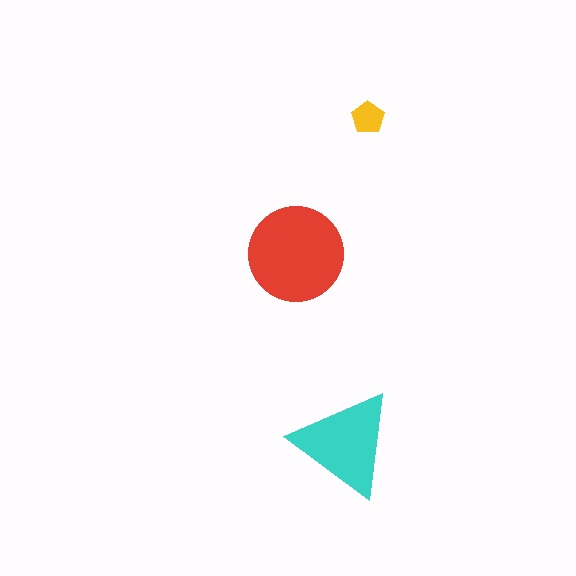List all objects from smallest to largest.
The yellow pentagon, the cyan triangle, the red circle.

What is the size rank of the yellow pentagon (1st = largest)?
3rd.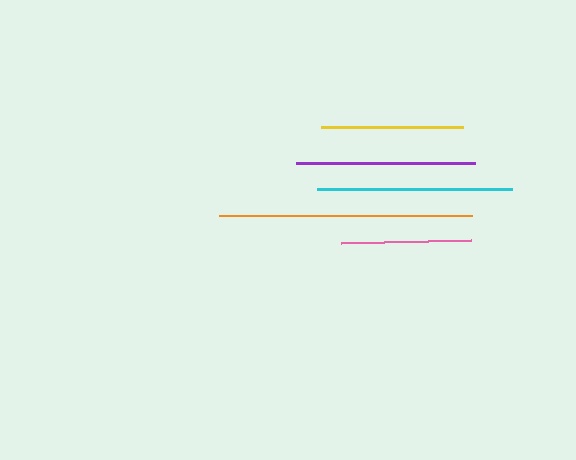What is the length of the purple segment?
The purple segment is approximately 180 pixels long.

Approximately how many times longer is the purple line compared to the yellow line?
The purple line is approximately 1.3 times the length of the yellow line.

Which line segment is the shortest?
The pink line is the shortest at approximately 130 pixels.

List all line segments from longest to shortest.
From longest to shortest: orange, cyan, purple, yellow, pink.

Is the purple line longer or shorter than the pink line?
The purple line is longer than the pink line.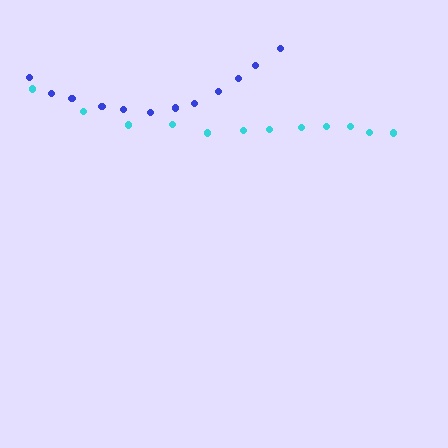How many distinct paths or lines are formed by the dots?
There are 2 distinct paths.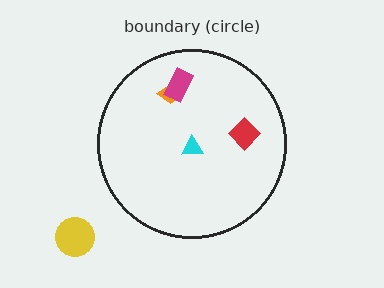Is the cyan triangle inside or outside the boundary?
Inside.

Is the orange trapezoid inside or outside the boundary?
Inside.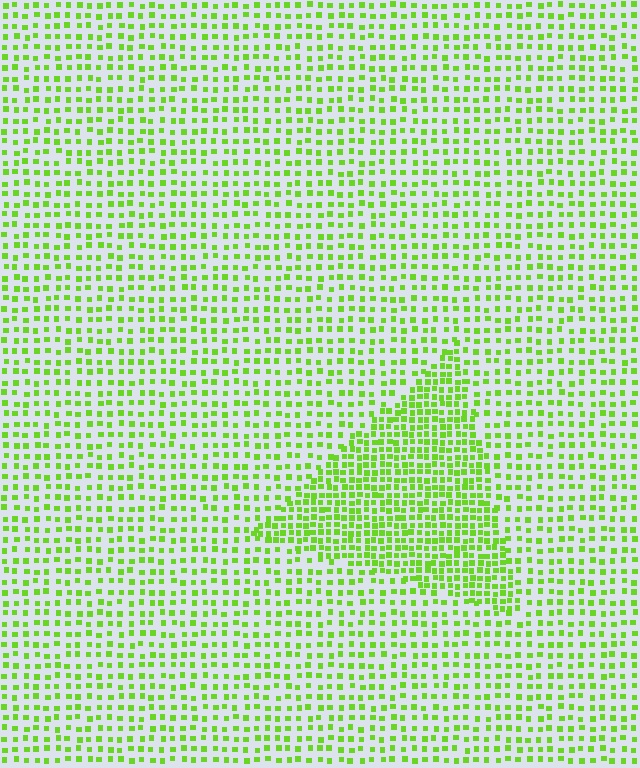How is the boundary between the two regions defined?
The boundary is defined by a change in element density (approximately 1.9x ratio). All elements are the same color, size, and shape.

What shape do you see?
I see a triangle.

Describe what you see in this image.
The image contains small lime elements arranged at two different densities. A triangle-shaped region is visible where the elements are more densely packed than the surrounding area.